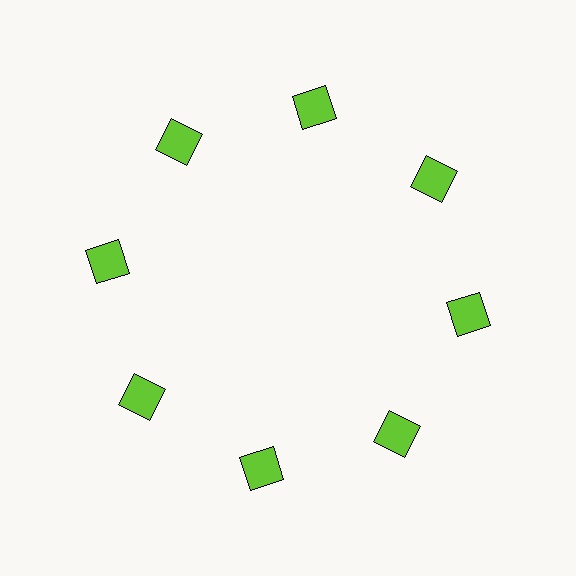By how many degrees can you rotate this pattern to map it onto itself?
The pattern maps onto itself every 45 degrees of rotation.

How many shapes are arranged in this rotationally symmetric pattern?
There are 8 shapes, arranged in 8 groups of 1.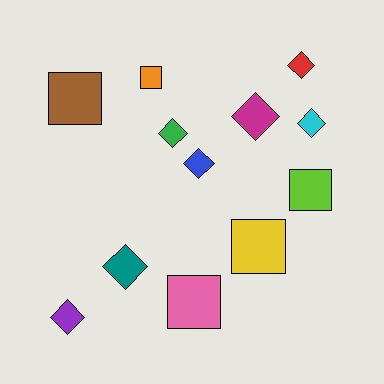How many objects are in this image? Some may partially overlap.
There are 12 objects.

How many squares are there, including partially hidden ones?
There are 5 squares.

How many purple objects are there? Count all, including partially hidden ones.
There is 1 purple object.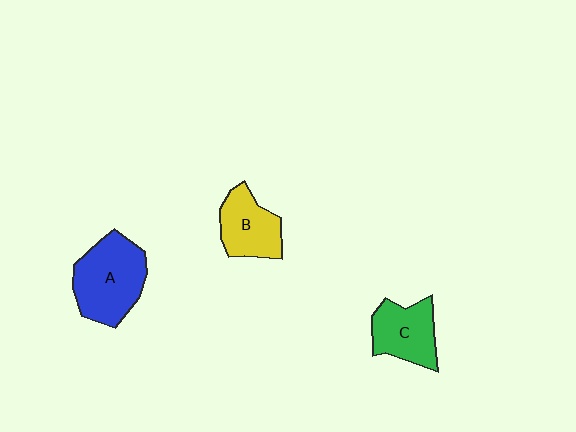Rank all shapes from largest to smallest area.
From largest to smallest: A (blue), C (green), B (yellow).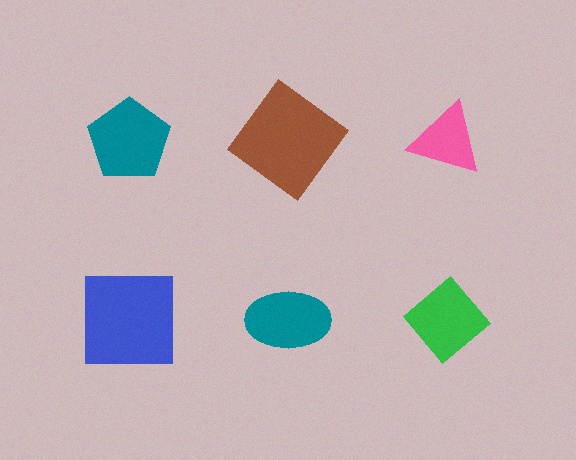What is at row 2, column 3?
A green diamond.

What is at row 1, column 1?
A teal pentagon.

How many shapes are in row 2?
3 shapes.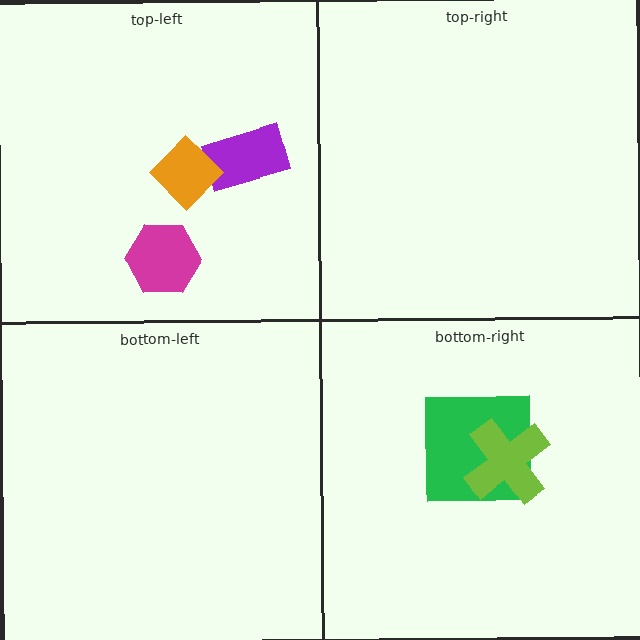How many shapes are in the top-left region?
3.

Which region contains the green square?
The bottom-right region.